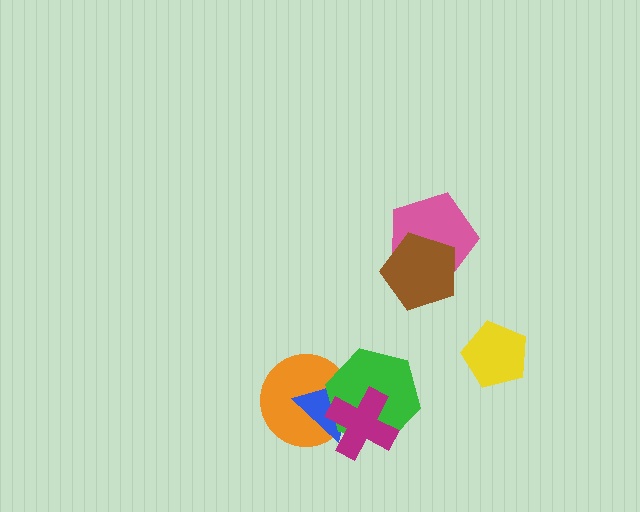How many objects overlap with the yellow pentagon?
0 objects overlap with the yellow pentagon.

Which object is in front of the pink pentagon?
The brown pentagon is in front of the pink pentagon.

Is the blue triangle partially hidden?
Yes, it is partially covered by another shape.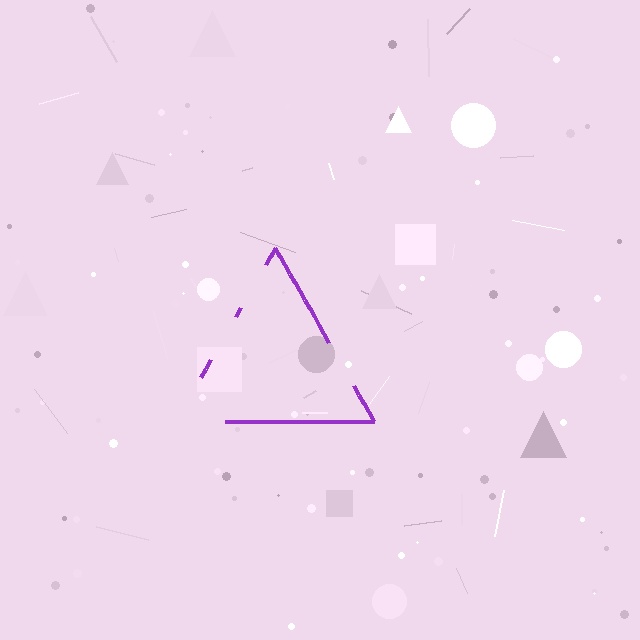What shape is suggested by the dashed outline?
The dashed outline suggests a triangle.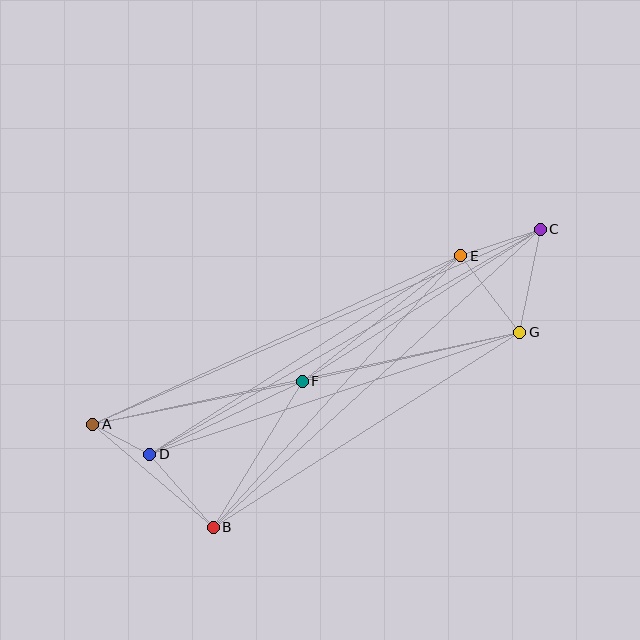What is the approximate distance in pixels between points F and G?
The distance between F and G is approximately 223 pixels.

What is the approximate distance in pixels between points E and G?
The distance between E and G is approximately 97 pixels.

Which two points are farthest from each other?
Points A and C are farthest from each other.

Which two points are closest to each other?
Points A and D are closest to each other.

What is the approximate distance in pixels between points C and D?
The distance between C and D is approximately 451 pixels.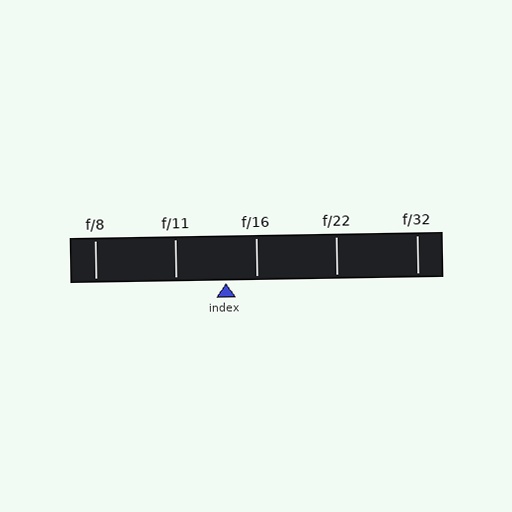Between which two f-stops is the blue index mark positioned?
The index mark is between f/11 and f/16.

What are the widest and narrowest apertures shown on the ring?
The widest aperture shown is f/8 and the narrowest is f/32.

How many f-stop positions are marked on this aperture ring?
There are 5 f-stop positions marked.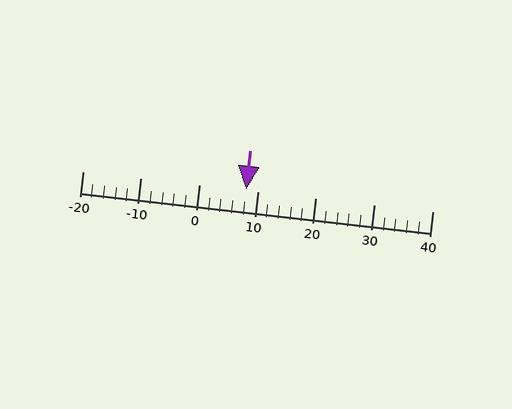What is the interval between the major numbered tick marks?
The major tick marks are spaced 10 units apart.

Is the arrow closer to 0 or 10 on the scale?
The arrow is closer to 10.